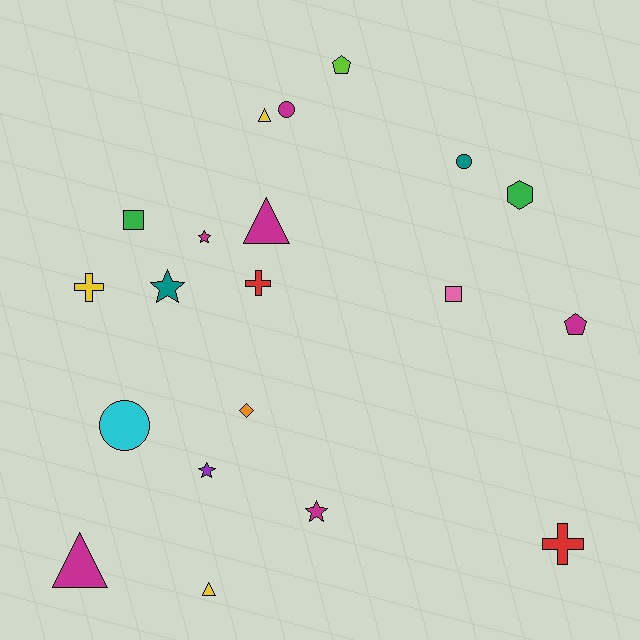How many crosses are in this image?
There are 3 crosses.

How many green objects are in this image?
There are 2 green objects.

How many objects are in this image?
There are 20 objects.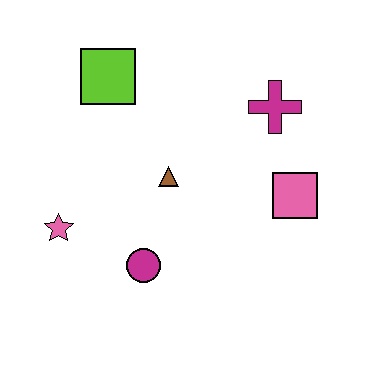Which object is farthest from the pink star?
The magenta cross is farthest from the pink star.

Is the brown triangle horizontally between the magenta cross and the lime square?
Yes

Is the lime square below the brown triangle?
No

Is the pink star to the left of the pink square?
Yes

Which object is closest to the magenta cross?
The pink square is closest to the magenta cross.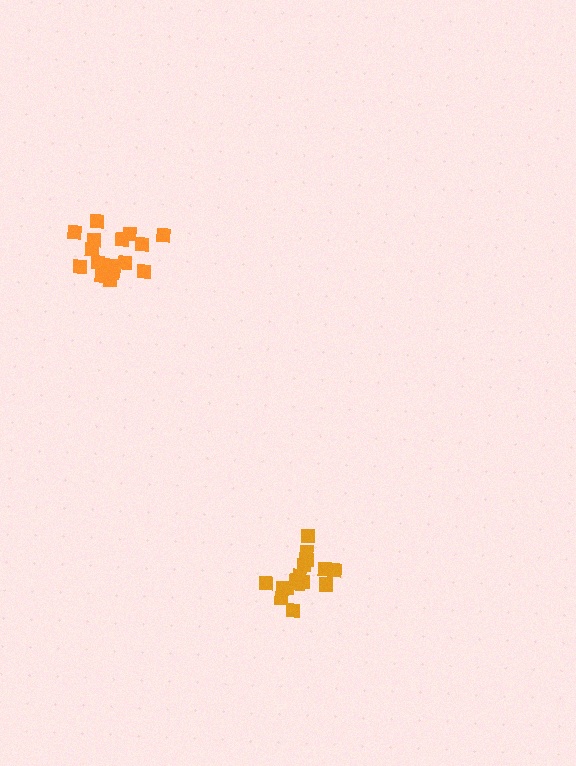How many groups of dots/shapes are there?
There are 2 groups.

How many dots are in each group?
Group 1: 16 dots, Group 2: 17 dots (33 total).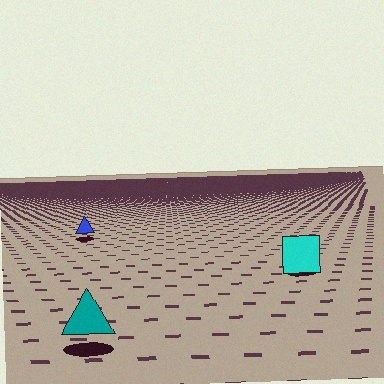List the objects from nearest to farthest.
From nearest to farthest: the teal triangle, the cyan square, the blue triangle.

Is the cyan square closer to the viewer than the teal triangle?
No. The teal triangle is closer — you can tell from the texture gradient: the ground texture is coarser near it.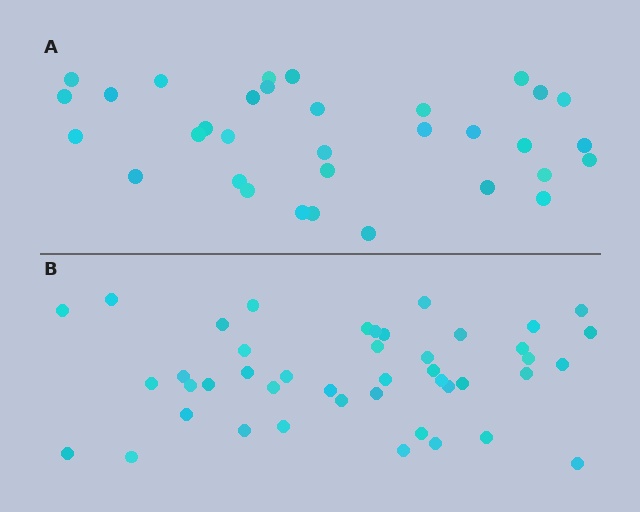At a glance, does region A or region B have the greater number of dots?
Region B (the bottom region) has more dots.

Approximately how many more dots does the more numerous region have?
Region B has roughly 12 or so more dots than region A.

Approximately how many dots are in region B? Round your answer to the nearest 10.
About 40 dots. (The exact count is 44, which rounds to 40.)